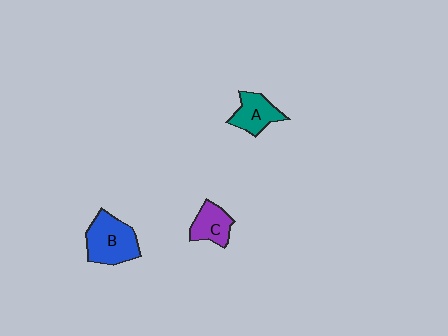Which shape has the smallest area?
Shape C (purple).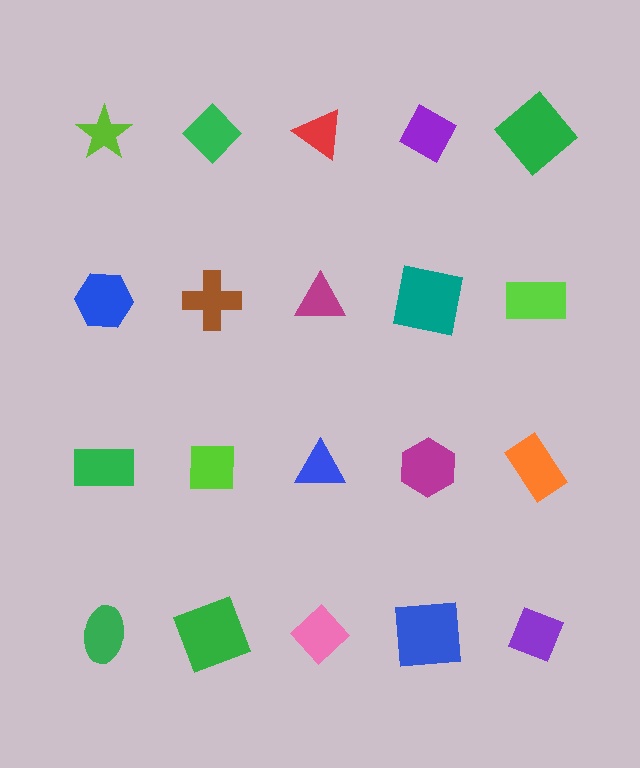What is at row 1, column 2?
A green diamond.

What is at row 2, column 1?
A blue hexagon.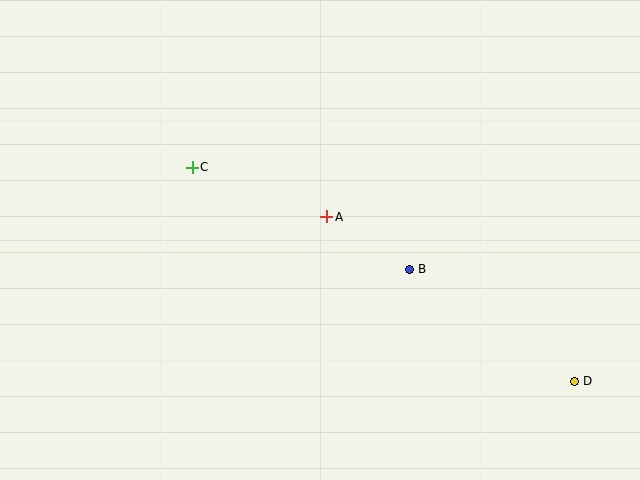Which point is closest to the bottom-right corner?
Point D is closest to the bottom-right corner.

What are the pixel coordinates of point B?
Point B is at (410, 269).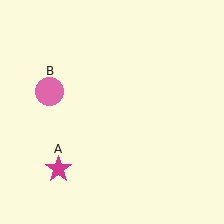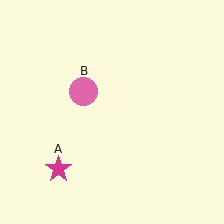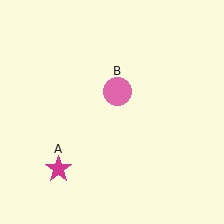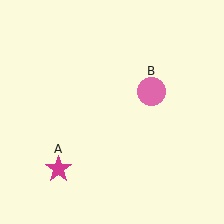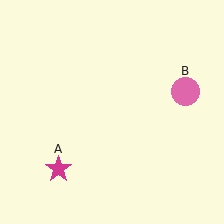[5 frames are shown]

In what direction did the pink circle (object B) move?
The pink circle (object B) moved right.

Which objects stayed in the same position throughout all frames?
Magenta star (object A) remained stationary.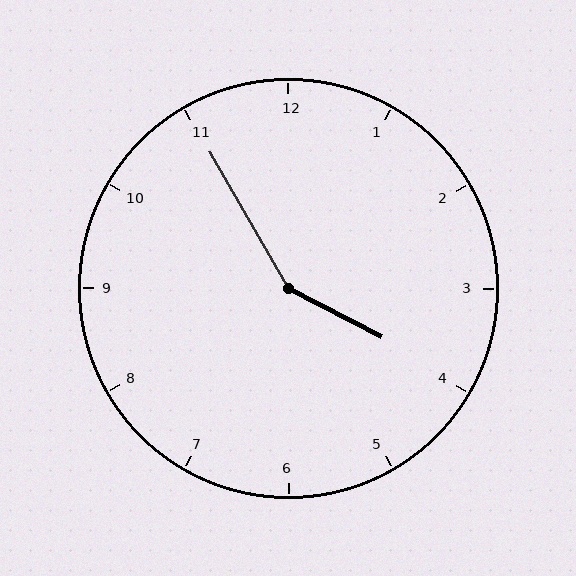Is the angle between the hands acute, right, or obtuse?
It is obtuse.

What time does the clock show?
3:55.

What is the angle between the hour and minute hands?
Approximately 148 degrees.